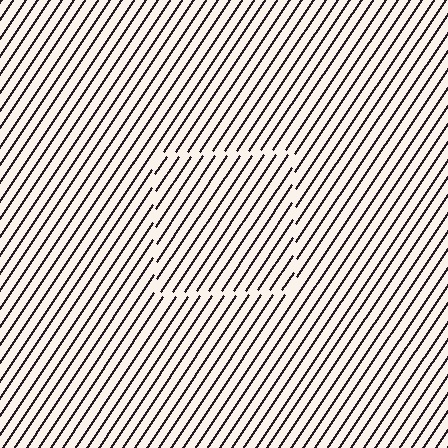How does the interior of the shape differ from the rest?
The interior of the shape contains the same grating, shifted by half a period — the contour is defined by the phase discontinuity where line-ends from the inner and outer gratings abut.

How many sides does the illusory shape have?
4 sides — the line-ends trace a square.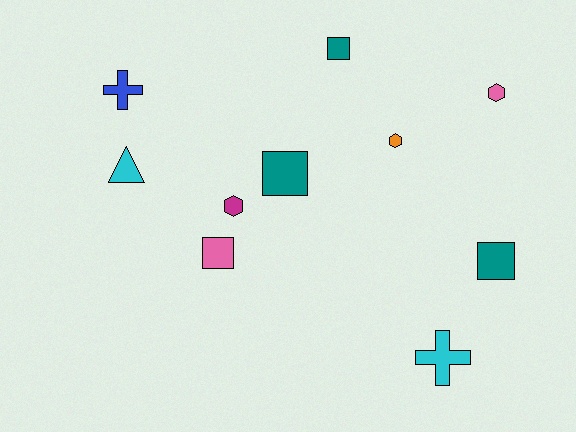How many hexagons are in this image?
There are 3 hexagons.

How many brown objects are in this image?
There are no brown objects.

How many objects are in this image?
There are 10 objects.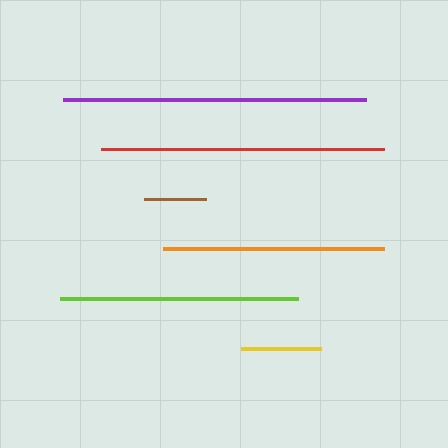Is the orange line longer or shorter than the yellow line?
The orange line is longer than the yellow line.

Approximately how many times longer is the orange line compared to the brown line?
The orange line is approximately 3.6 times the length of the brown line.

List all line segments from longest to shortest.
From longest to shortest: purple, red, lime, orange, yellow, brown.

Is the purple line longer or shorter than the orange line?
The purple line is longer than the orange line.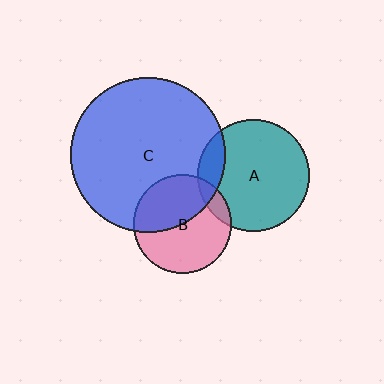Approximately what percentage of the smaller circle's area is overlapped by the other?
Approximately 10%.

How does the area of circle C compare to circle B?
Approximately 2.5 times.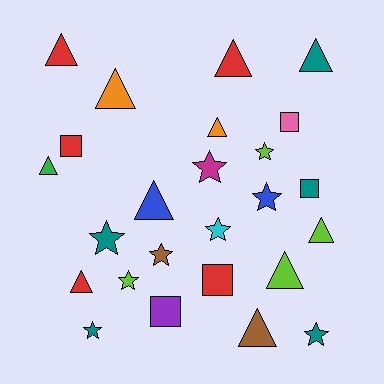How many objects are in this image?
There are 25 objects.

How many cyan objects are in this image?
There is 1 cyan object.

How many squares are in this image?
There are 5 squares.